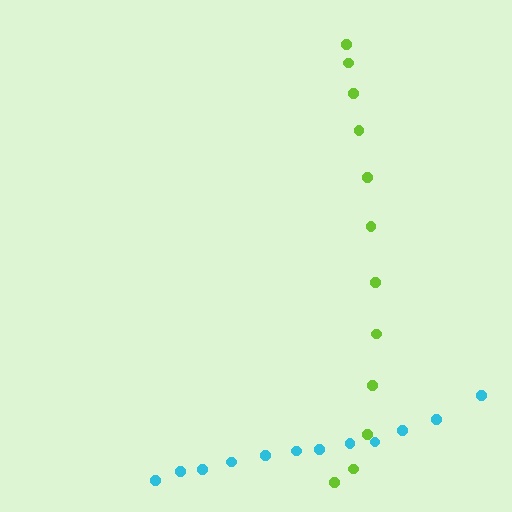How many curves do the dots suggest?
There are 2 distinct paths.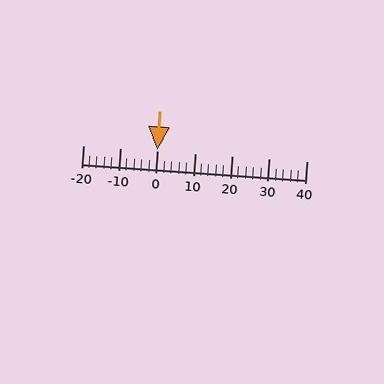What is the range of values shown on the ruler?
The ruler shows values from -20 to 40.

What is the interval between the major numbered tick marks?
The major tick marks are spaced 10 units apart.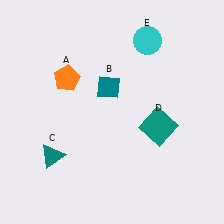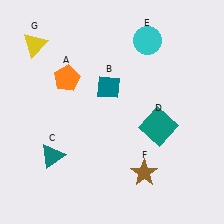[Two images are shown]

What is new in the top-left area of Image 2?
A yellow triangle (G) was added in the top-left area of Image 2.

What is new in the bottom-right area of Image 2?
A brown star (F) was added in the bottom-right area of Image 2.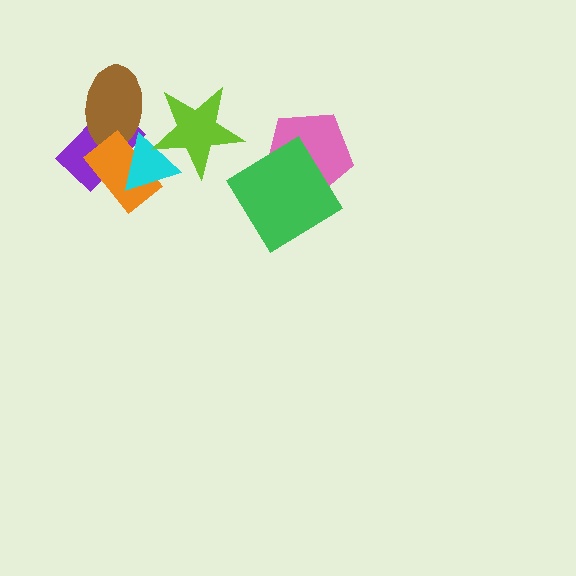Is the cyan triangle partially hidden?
Yes, it is partially covered by another shape.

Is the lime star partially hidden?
No, no other shape covers it.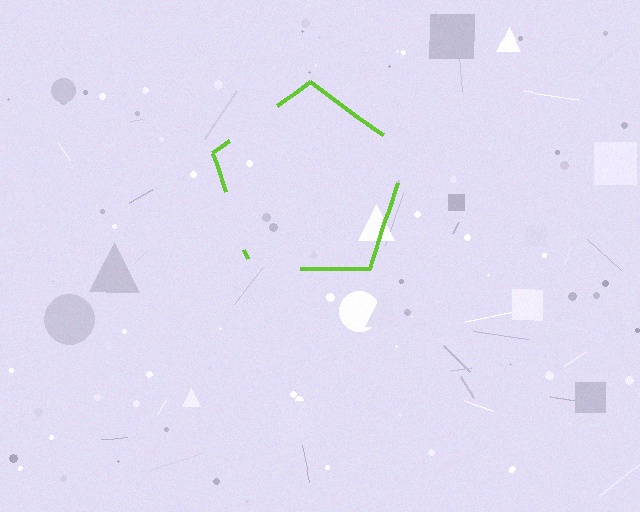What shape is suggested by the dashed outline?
The dashed outline suggests a pentagon.